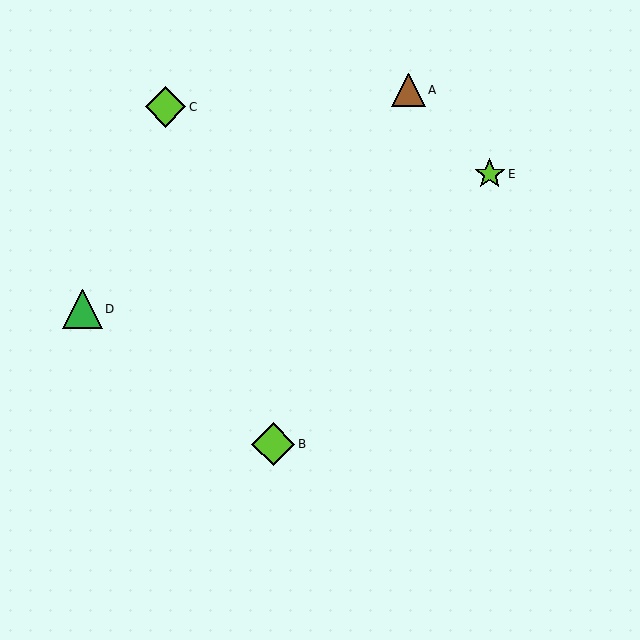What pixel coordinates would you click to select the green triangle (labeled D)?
Click at (82, 309) to select the green triangle D.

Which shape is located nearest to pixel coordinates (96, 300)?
The green triangle (labeled D) at (82, 309) is nearest to that location.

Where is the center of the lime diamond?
The center of the lime diamond is at (166, 107).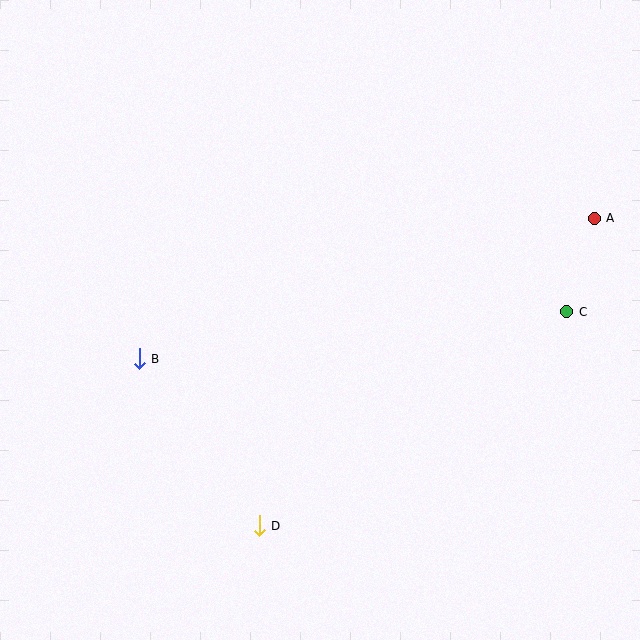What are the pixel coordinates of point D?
Point D is at (259, 526).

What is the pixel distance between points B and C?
The distance between B and C is 430 pixels.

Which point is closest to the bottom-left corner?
Point D is closest to the bottom-left corner.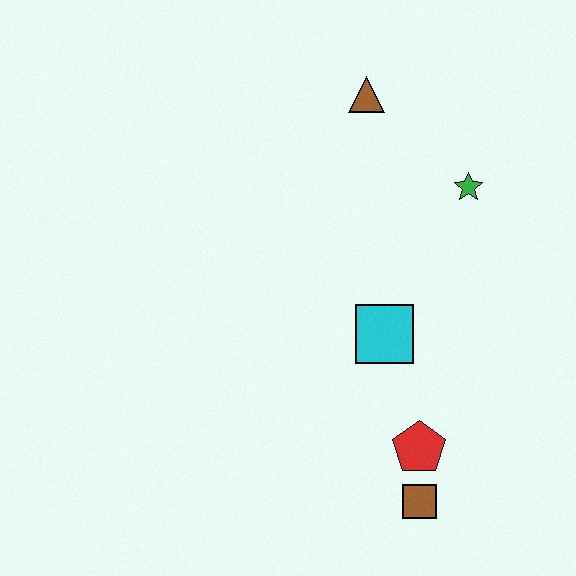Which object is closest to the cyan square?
The red pentagon is closest to the cyan square.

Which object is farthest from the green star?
The brown square is farthest from the green star.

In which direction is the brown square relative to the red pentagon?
The brown square is below the red pentagon.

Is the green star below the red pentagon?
No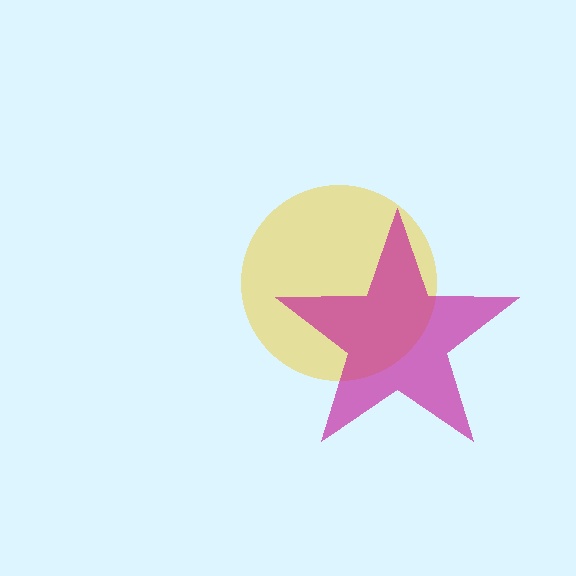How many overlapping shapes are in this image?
There are 2 overlapping shapes in the image.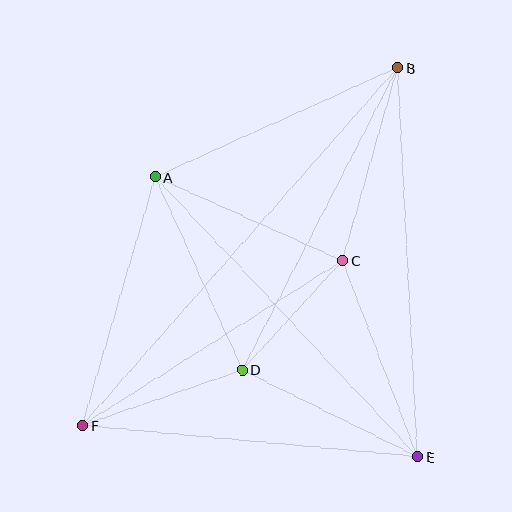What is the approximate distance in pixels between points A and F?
The distance between A and F is approximately 259 pixels.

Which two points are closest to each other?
Points C and D are closest to each other.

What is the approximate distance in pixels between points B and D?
The distance between B and D is approximately 340 pixels.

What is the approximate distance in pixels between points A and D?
The distance between A and D is approximately 211 pixels.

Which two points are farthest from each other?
Points B and F are farthest from each other.